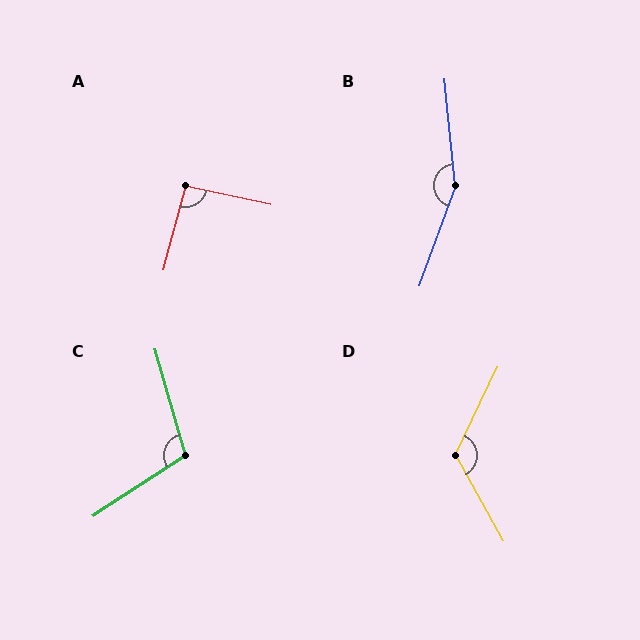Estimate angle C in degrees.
Approximately 107 degrees.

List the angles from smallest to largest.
A (93°), C (107°), D (126°), B (154°).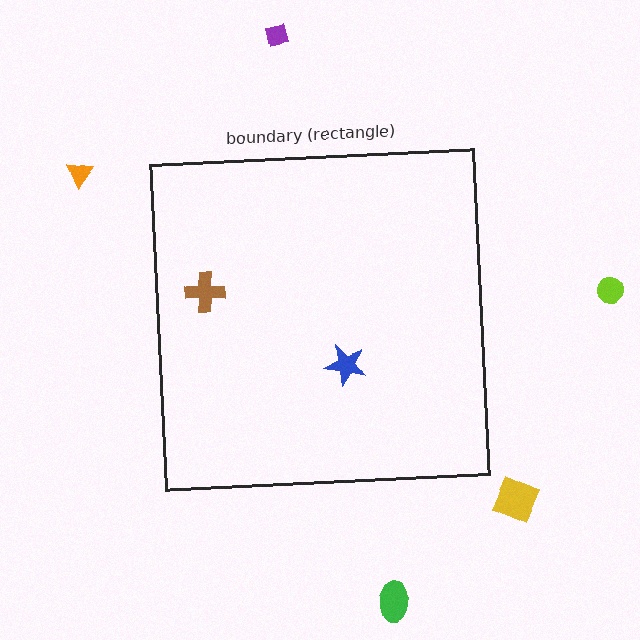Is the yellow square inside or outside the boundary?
Outside.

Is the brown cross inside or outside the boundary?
Inside.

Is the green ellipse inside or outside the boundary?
Outside.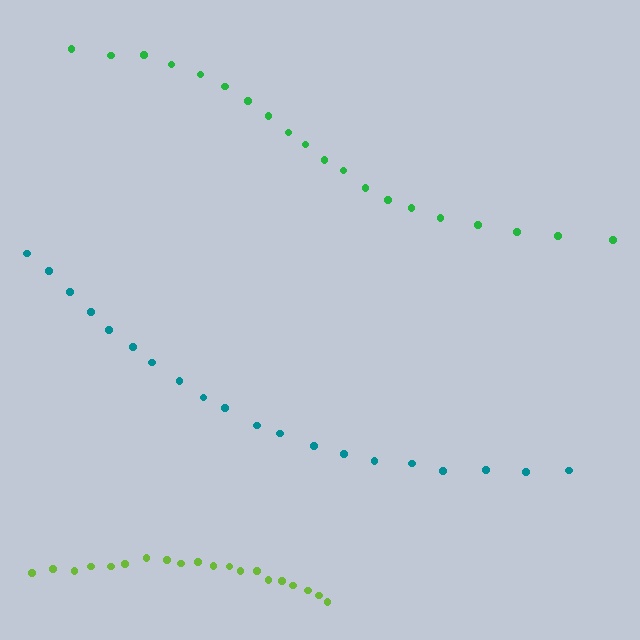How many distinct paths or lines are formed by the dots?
There are 3 distinct paths.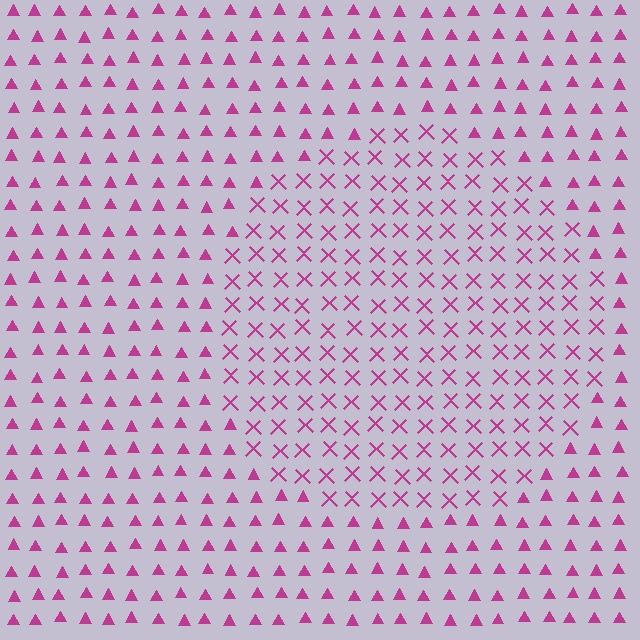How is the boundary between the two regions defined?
The boundary is defined by a change in element shape: X marks inside vs. triangles outside. All elements share the same color and spacing.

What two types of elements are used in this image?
The image uses X marks inside the circle region and triangles outside it.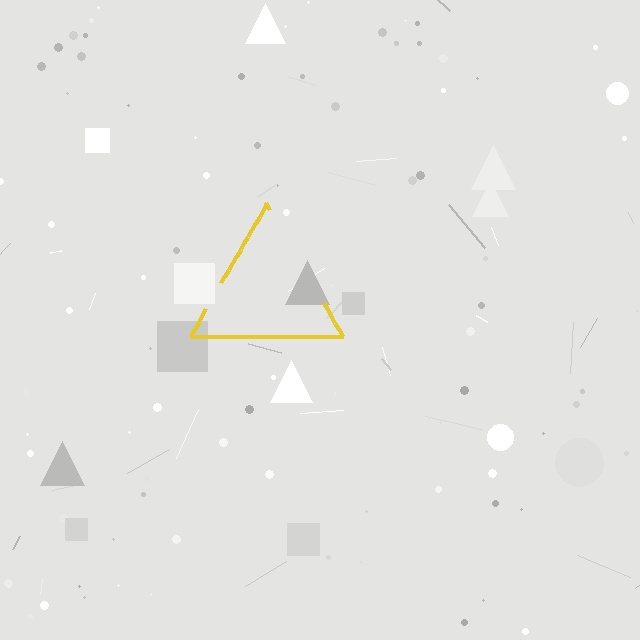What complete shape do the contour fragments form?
The contour fragments form a triangle.